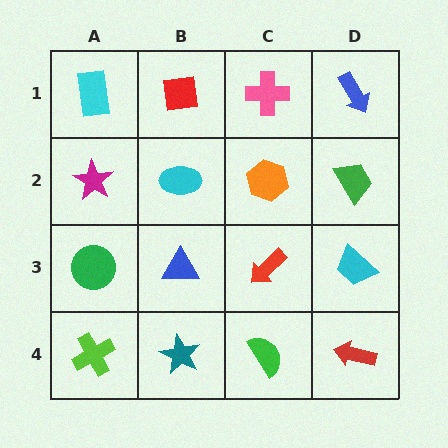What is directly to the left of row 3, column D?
A red arrow.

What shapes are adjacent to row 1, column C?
An orange hexagon (row 2, column C), a red square (row 1, column B), a blue arrow (row 1, column D).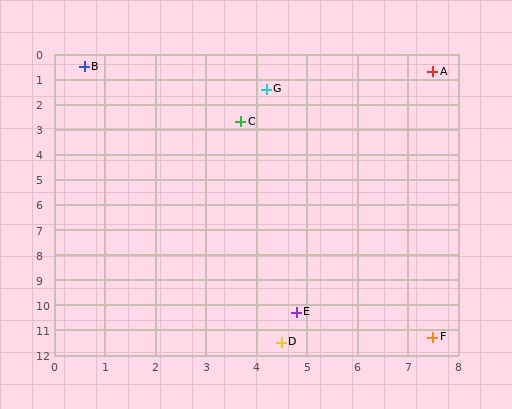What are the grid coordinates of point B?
Point B is at approximately (0.6, 0.5).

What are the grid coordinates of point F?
Point F is at approximately (7.5, 11.3).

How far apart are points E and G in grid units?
Points E and G are about 8.9 grid units apart.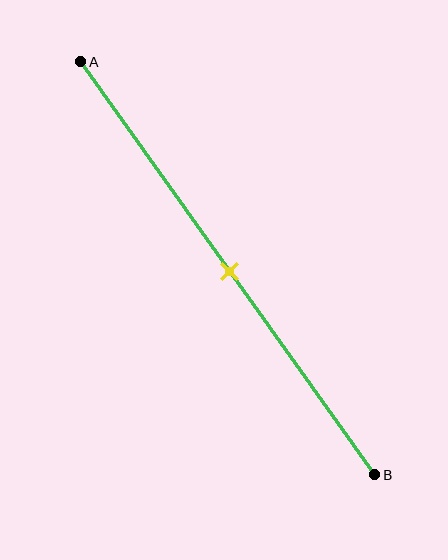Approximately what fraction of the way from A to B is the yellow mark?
The yellow mark is approximately 50% of the way from A to B.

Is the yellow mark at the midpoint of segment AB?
Yes, the mark is approximately at the midpoint.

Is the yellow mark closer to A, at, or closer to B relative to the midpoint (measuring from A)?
The yellow mark is approximately at the midpoint of segment AB.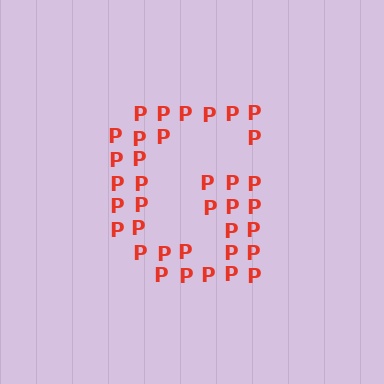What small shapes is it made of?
It is made of small letter P's.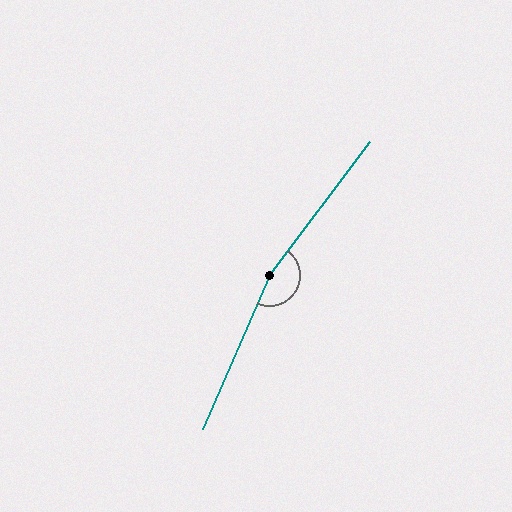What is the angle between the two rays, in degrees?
Approximately 167 degrees.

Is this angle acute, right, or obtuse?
It is obtuse.